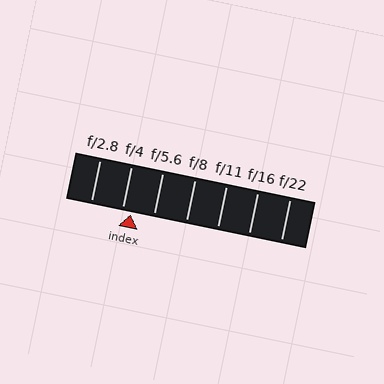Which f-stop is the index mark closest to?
The index mark is closest to f/4.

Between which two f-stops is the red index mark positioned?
The index mark is between f/4 and f/5.6.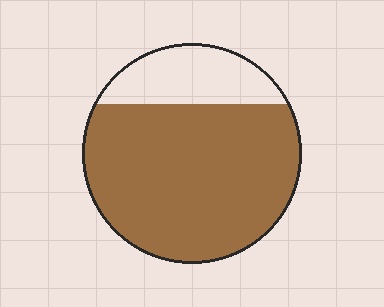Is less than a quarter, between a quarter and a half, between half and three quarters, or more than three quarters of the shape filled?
More than three quarters.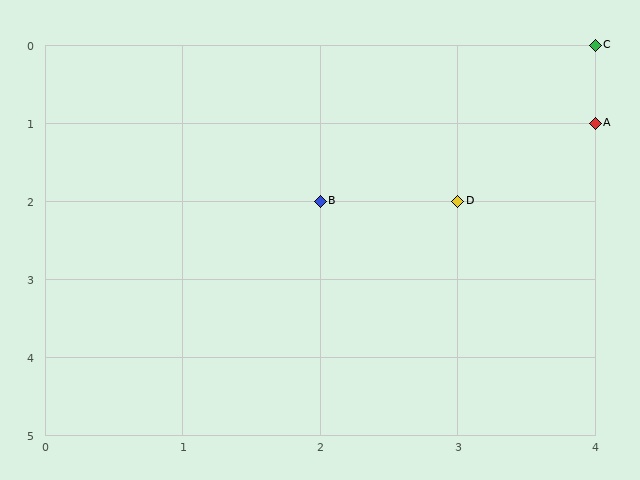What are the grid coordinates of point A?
Point A is at grid coordinates (4, 1).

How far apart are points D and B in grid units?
Points D and B are 1 column apart.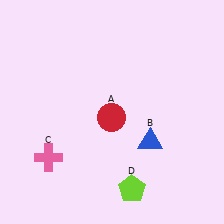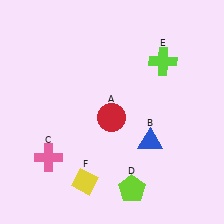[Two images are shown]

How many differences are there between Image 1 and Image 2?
There are 2 differences between the two images.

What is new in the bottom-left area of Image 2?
A yellow diamond (F) was added in the bottom-left area of Image 2.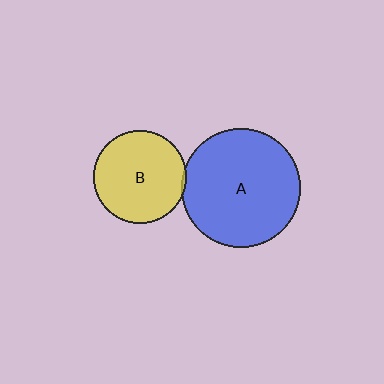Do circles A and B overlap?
Yes.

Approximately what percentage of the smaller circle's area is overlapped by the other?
Approximately 5%.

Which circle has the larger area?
Circle A (blue).